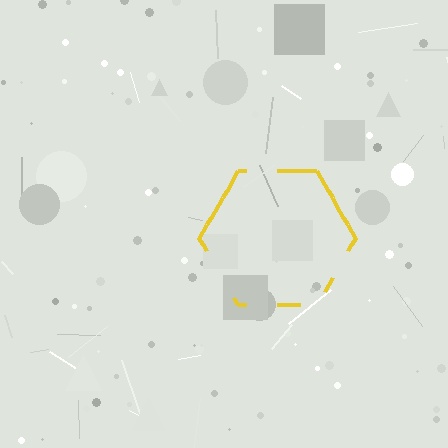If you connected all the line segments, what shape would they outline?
They would outline a hexagon.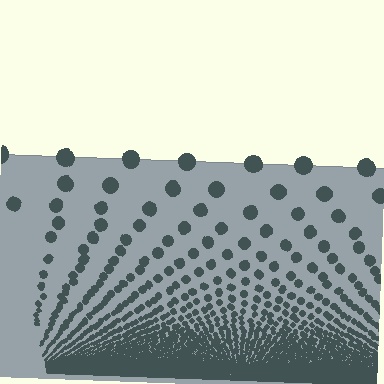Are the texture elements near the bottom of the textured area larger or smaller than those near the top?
Smaller. The gradient is inverted — elements near the bottom are smaller and denser.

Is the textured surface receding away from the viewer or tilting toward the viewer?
The surface appears to tilt toward the viewer. Texture elements get larger and sparser toward the top.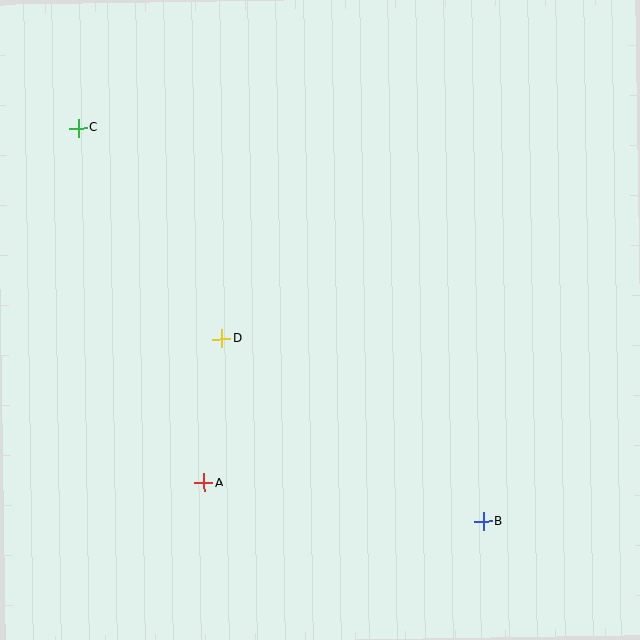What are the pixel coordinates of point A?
Point A is at (204, 482).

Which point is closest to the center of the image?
Point D at (222, 339) is closest to the center.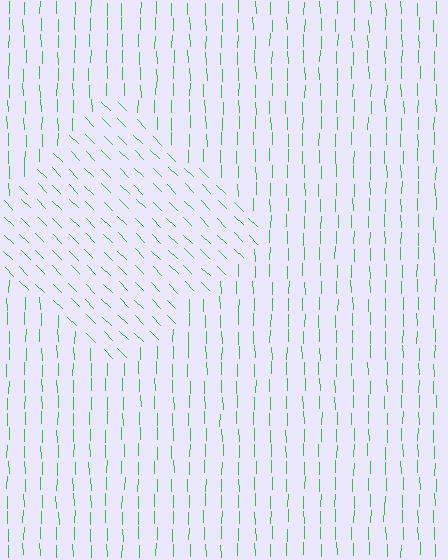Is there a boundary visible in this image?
Yes, there is a texture boundary formed by a change in line orientation.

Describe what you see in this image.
The image is filled with small green line segments. A diamond region in the image has lines oriented differently from the surrounding lines, creating a visible texture boundary.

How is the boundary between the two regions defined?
The boundary is defined purely by a change in line orientation (approximately 45 degrees difference). All lines are the same color and thickness.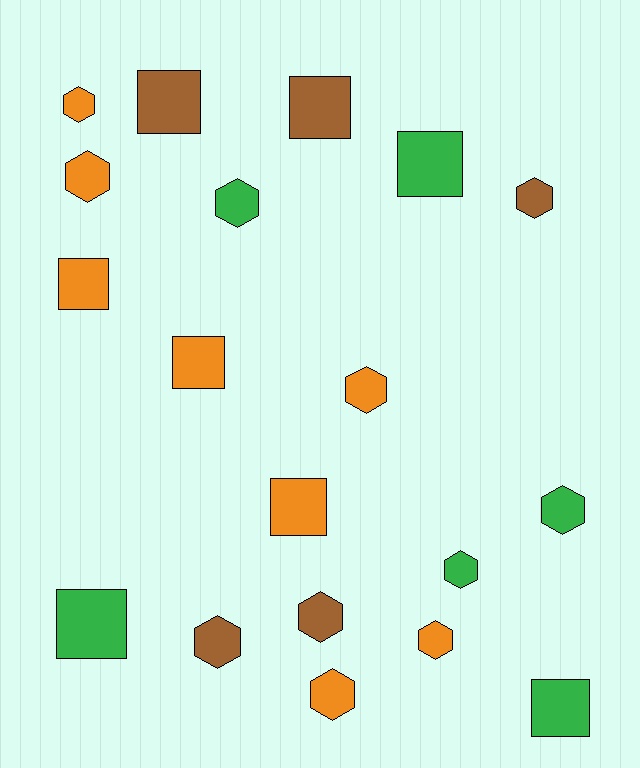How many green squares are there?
There are 3 green squares.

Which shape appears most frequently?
Hexagon, with 11 objects.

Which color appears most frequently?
Orange, with 8 objects.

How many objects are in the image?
There are 19 objects.